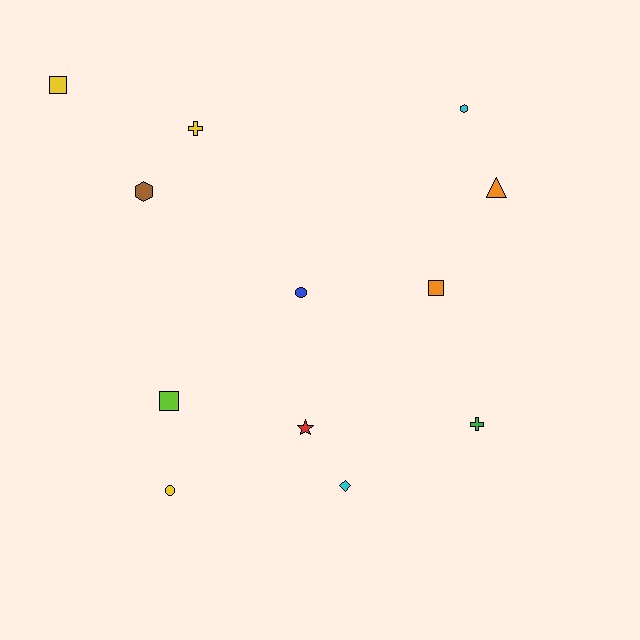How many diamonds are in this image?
There is 1 diamond.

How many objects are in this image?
There are 12 objects.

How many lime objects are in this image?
There is 1 lime object.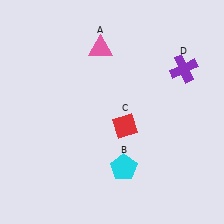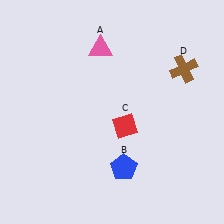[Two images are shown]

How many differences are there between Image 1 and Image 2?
There are 2 differences between the two images.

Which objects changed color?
B changed from cyan to blue. D changed from purple to brown.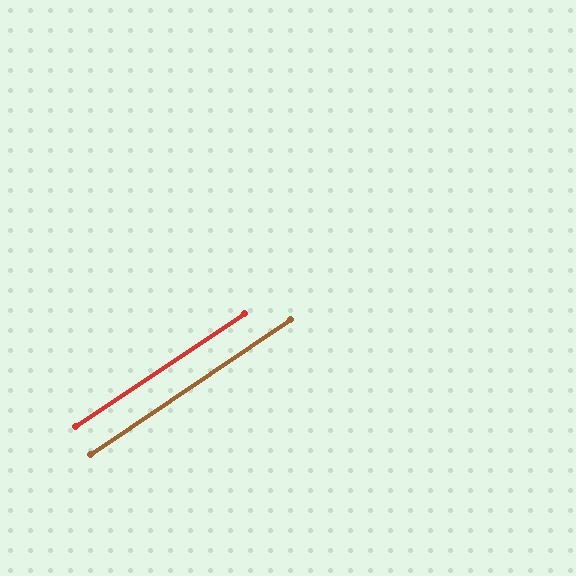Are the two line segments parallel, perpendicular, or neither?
Parallel — their directions differ by only 0.4°.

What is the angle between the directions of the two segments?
Approximately 0 degrees.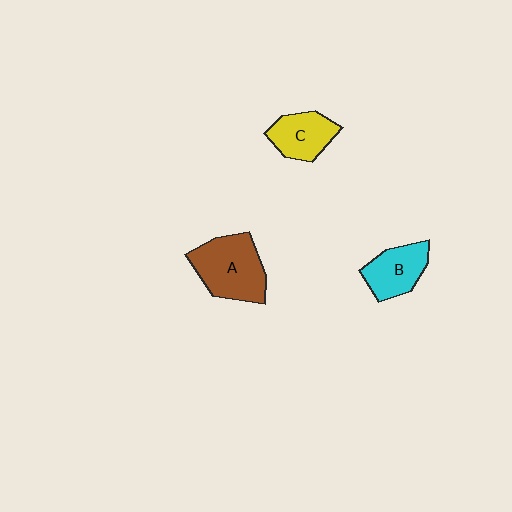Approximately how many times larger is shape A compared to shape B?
Approximately 1.5 times.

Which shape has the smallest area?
Shape C (yellow).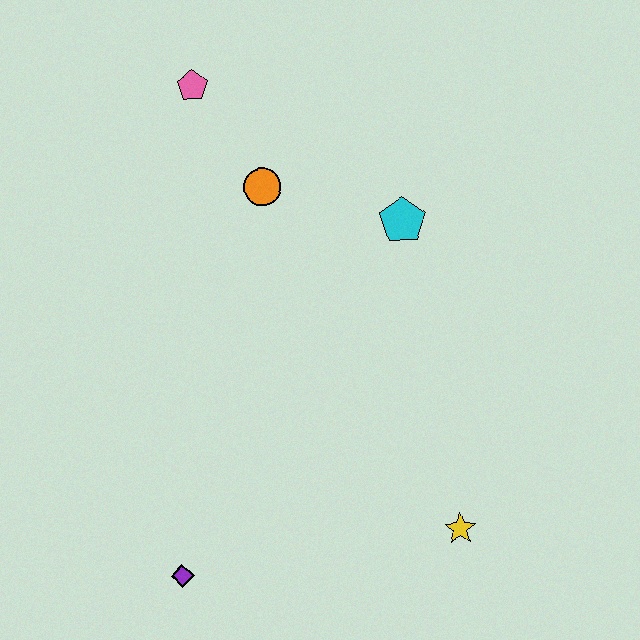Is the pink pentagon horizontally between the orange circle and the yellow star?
No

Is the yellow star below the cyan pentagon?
Yes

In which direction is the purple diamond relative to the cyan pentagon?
The purple diamond is below the cyan pentagon.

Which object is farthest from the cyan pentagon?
The purple diamond is farthest from the cyan pentagon.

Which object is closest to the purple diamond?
The yellow star is closest to the purple diamond.